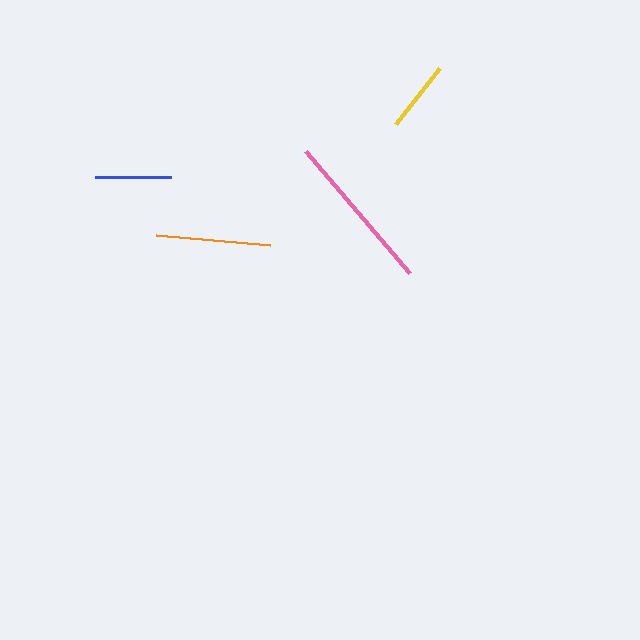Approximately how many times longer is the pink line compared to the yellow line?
The pink line is approximately 2.2 times the length of the yellow line.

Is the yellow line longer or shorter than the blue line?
The blue line is longer than the yellow line.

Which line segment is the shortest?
The yellow line is the shortest at approximately 71 pixels.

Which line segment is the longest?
The pink line is the longest at approximately 160 pixels.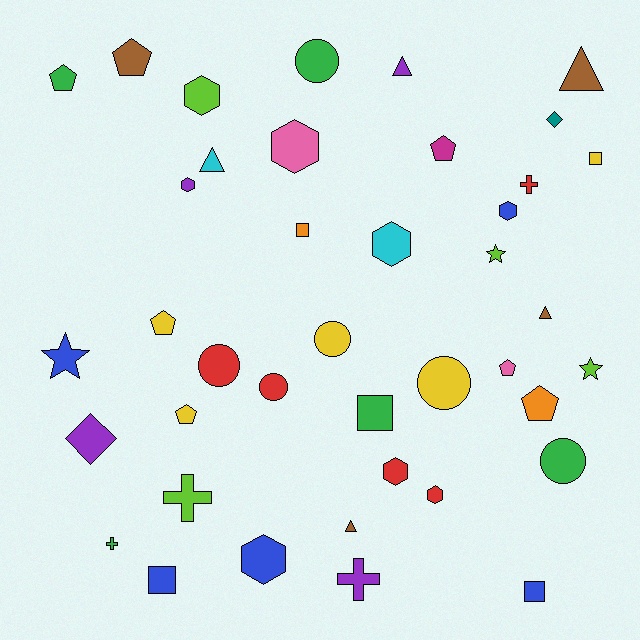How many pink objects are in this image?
There are 2 pink objects.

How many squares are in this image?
There are 5 squares.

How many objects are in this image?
There are 40 objects.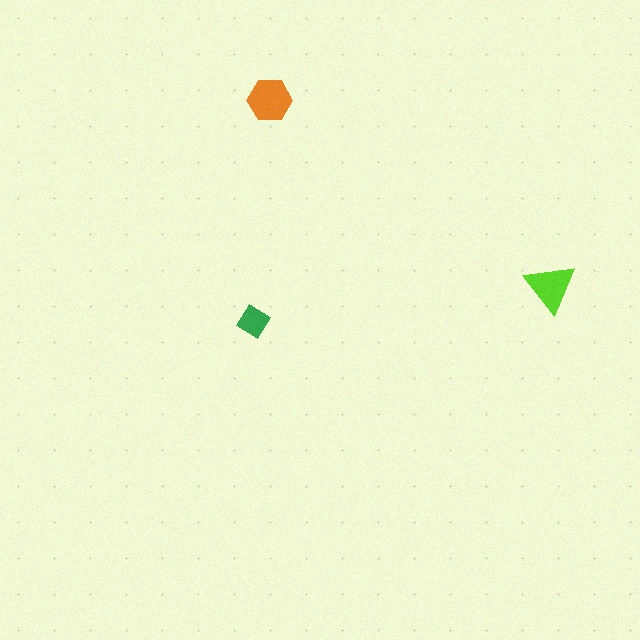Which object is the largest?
The orange hexagon.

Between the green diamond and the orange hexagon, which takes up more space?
The orange hexagon.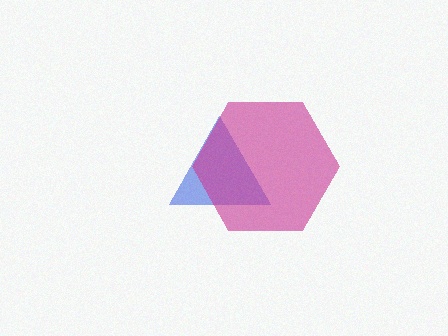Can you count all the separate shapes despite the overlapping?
Yes, there are 2 separate shapes.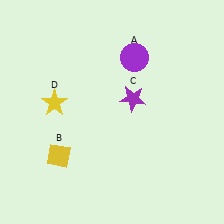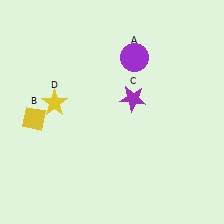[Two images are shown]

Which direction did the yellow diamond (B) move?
The yellow diamond (B) moved up.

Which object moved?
The yellow diamond (B) moved up.